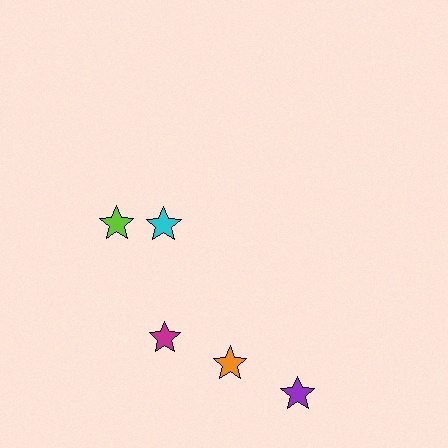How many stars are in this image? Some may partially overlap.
There are 5 stars.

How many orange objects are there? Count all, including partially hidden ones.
There is 1 orange object.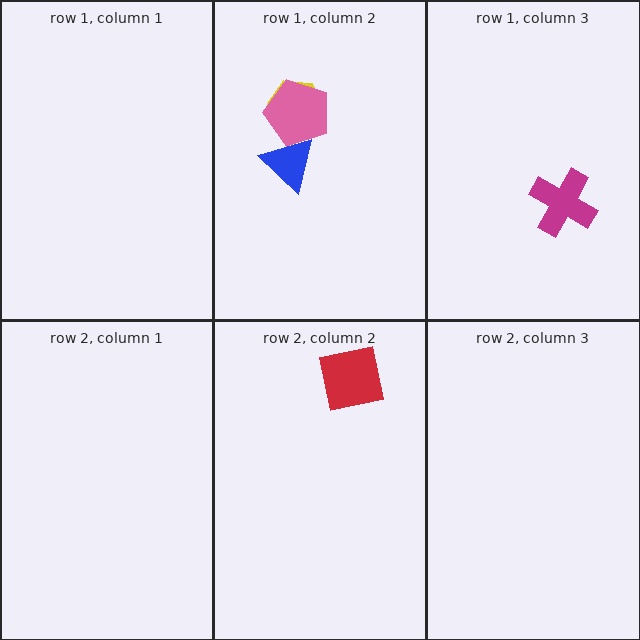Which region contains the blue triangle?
The row 1, column 2 region.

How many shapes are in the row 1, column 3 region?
1.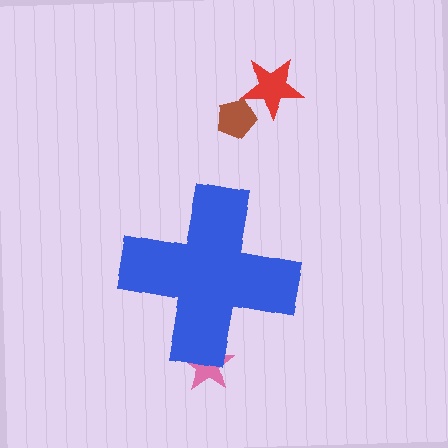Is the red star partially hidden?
No, the red star is fully visible.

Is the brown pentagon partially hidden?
No, the brown pentagon is fully visible.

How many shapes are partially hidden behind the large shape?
1 shape is partially hidden.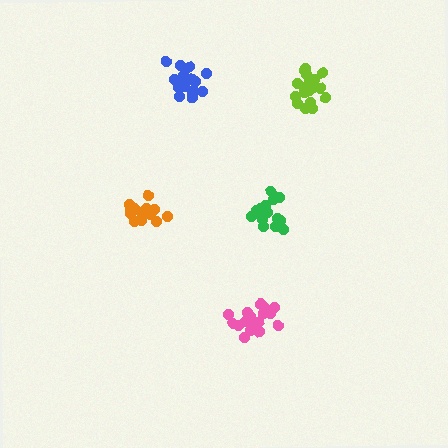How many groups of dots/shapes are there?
There are 5 groups.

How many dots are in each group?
Group 1: 18 dots, Group 2: 21 dots, Group 3: 17 dots, Group 4: 17 dots, Group 5: 21 dots (94 total).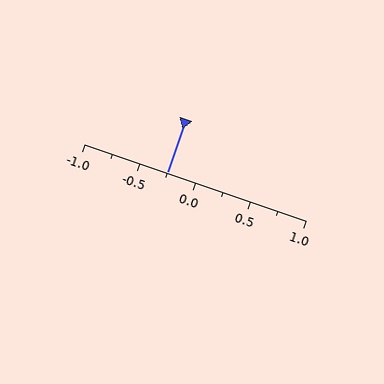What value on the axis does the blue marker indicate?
The marker indicates approximately -0.25.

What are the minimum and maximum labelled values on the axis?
The axis runs from -1.0 to 1.0.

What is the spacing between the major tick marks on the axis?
The major ticks are spaced 0.5 apart.